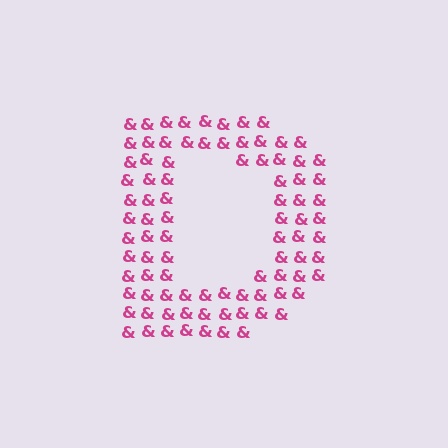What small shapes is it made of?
It is made of small ampersands.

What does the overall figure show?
The overall figure shows the letter D.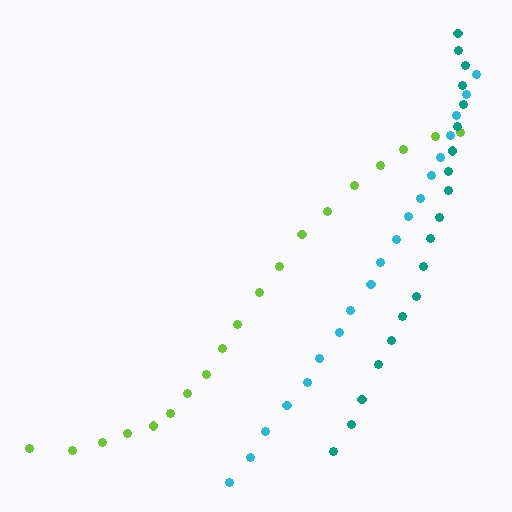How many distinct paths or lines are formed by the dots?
There are 3 distinct paths.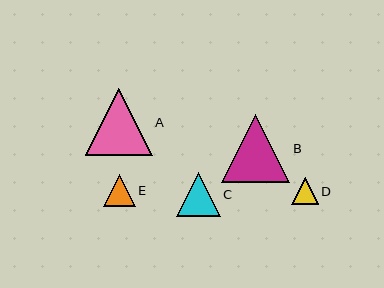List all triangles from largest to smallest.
From largest to smallest: B, A, C, E, D.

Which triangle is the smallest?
Triangle D is the smallest with a size of approximately 27 pixels.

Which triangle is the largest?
Triangle B is the largest with a size of approximately 68 pixels.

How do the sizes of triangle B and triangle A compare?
Triangle B and triangle A are approximately the same size.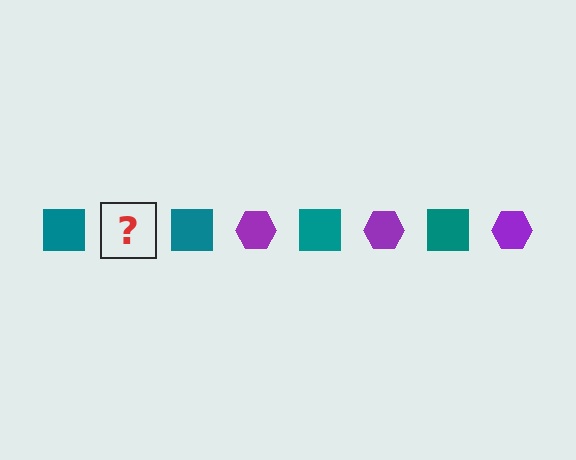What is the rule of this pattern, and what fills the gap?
The rule is that the pattern alternates between teal square and purple hexagon. The gap should be filled with a purple hexagon.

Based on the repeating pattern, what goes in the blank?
The blank should be a purple hexagon.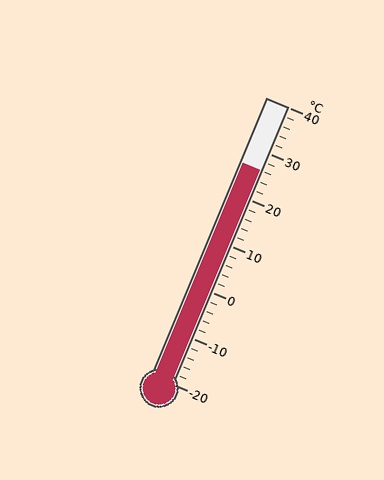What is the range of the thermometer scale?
The thermometer scale ranges from -20°C to 40°C.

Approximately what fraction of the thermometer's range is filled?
The thermometer is filled to approximately 75% of its range.